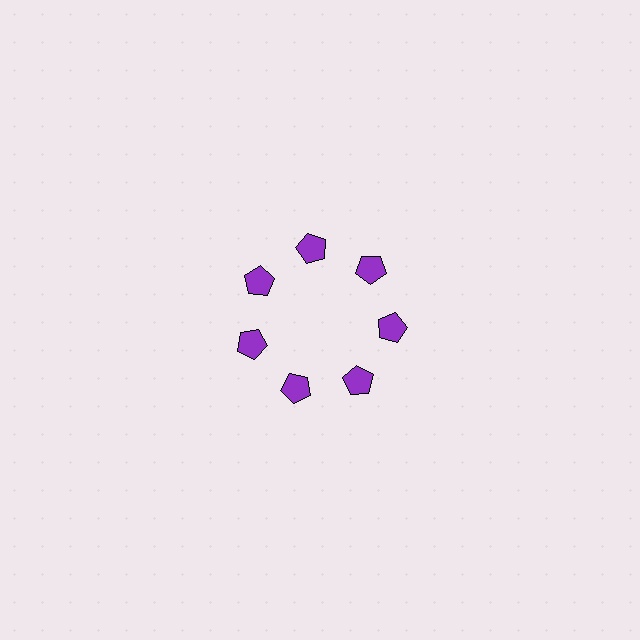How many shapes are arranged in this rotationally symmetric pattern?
There are 7 shapes, arranged in 7 groups of 1.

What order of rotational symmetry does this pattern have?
This pattern has 7-fold rotational symmetry.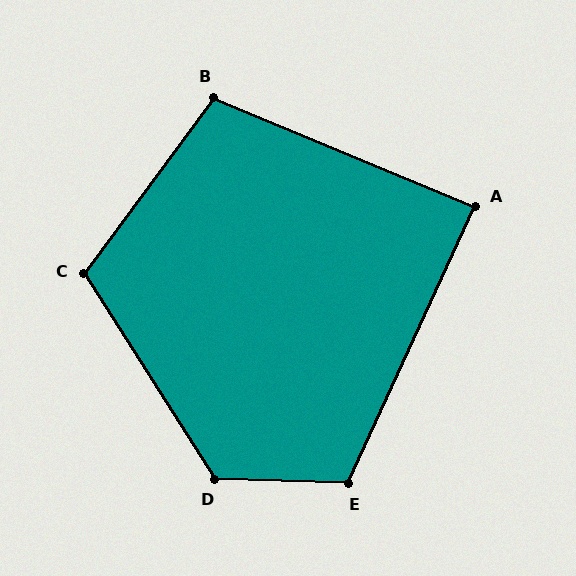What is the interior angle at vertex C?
Approximately 111 degrees (obtuse).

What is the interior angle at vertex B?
Approximately 104 degrees (obtuse).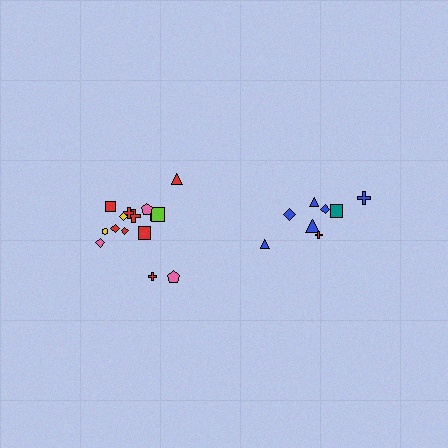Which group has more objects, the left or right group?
The left group.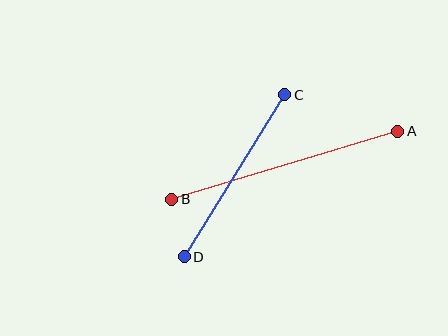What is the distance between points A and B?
The distance is approximately 236 pixels.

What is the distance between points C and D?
The distance is approximately 191 pixels.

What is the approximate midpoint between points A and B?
The midpoint is at approximately (285, 165) pixels.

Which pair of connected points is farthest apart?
Points A and B are farthest apart.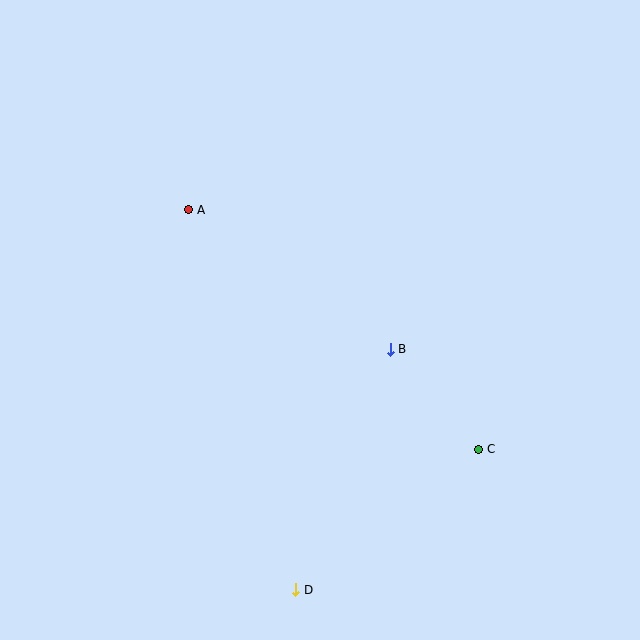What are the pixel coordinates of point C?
Point C is at (479, 449).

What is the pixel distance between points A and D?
The distance between A and D is 395 pixels.